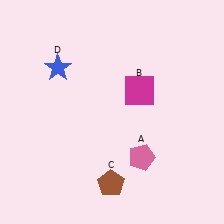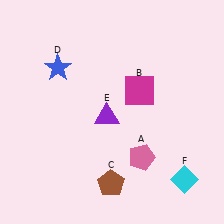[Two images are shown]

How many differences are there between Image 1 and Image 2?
There are 2 differences between the two images.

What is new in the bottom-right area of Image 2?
A cyan diamond (F) was added in the bottom-right area of Image 2.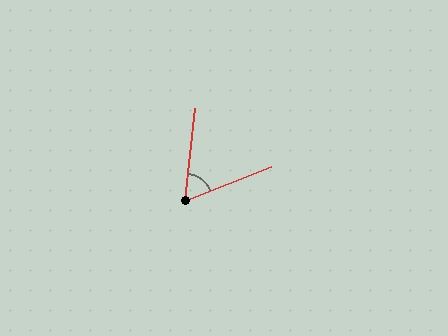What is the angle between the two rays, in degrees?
Approximately 62 degrees.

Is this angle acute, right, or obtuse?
It is acute.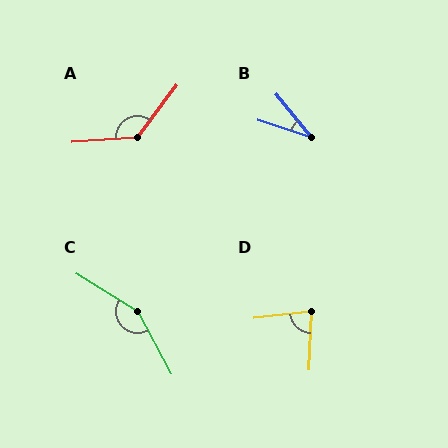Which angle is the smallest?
B, at approximately 33 degrees.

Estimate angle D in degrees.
Approximately 81 degrees.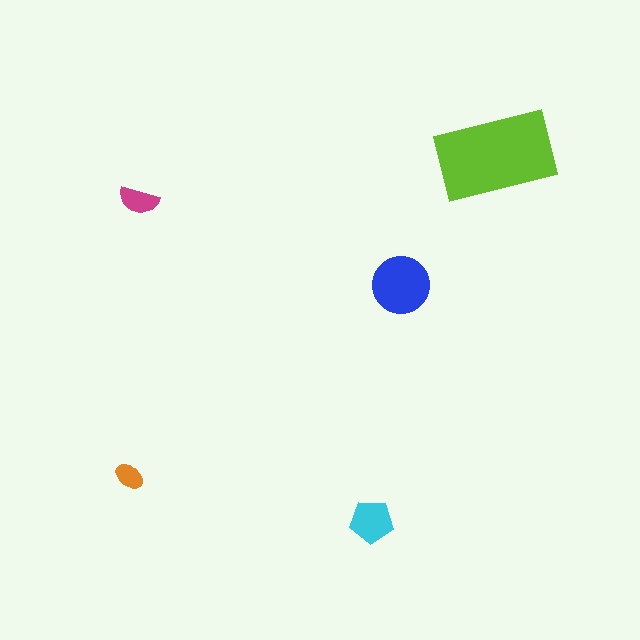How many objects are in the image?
There are 5 objects in the image.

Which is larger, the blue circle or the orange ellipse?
The blue circle.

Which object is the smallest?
The orange ellipse.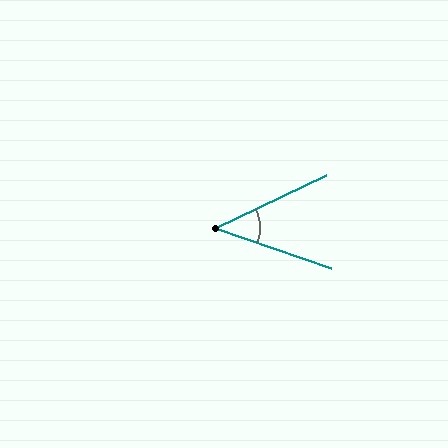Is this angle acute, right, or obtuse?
It is acute.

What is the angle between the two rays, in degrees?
Approximately 44 degrees.